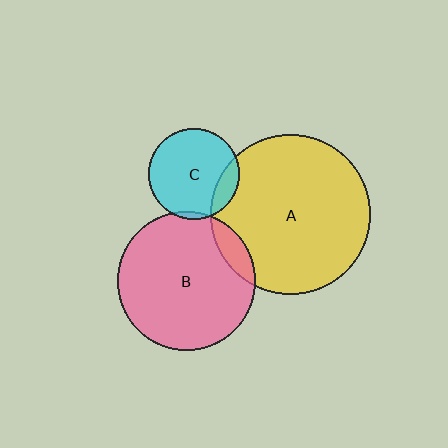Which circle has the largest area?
Circle A (yellow).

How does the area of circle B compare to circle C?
Approximately 2.3 times.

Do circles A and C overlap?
Yes.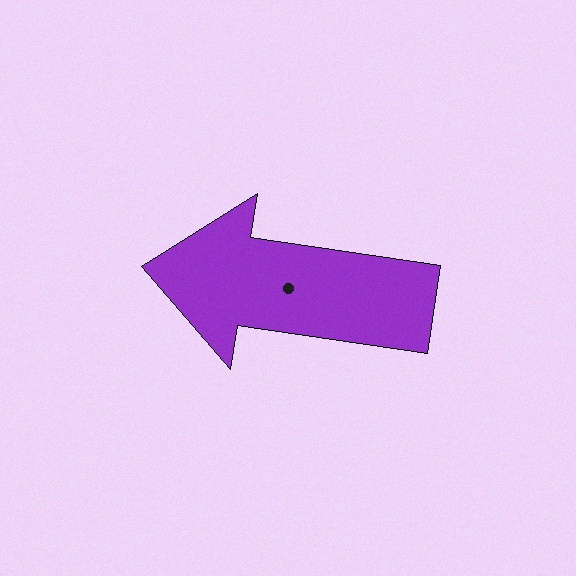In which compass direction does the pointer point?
West.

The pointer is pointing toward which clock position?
Roughly 9 o'clock.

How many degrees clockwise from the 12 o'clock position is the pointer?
Approximately 278 degrees.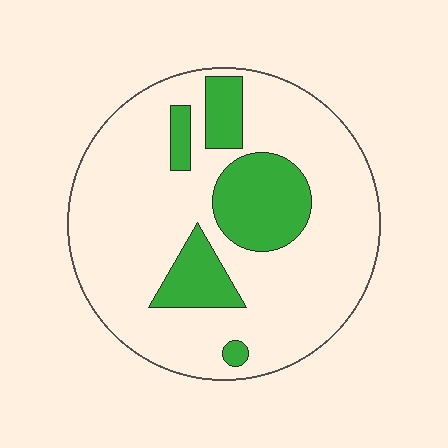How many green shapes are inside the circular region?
5.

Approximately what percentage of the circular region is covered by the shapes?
Approximately 20%.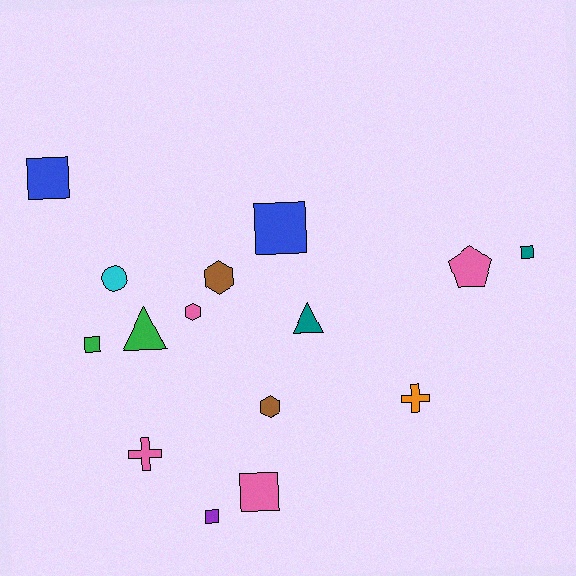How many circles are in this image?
There is 1 circle.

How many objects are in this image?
There are 15 objects.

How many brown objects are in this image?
There are 2 brown objects.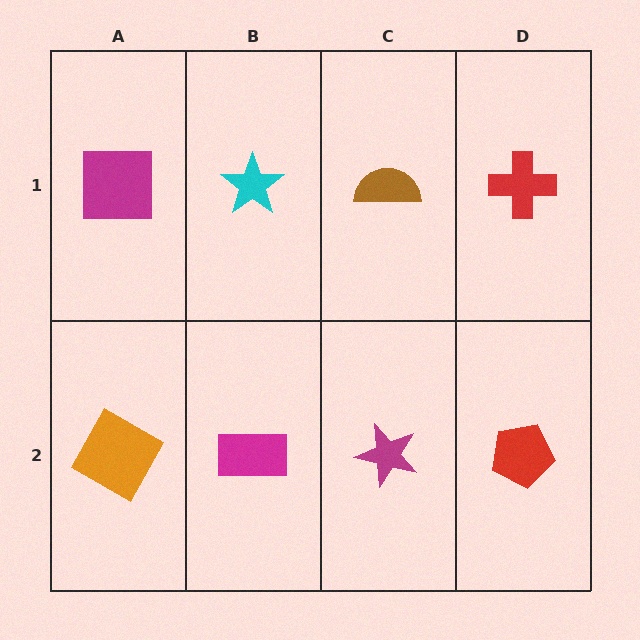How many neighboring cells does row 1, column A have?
2.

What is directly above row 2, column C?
A brown semicircle.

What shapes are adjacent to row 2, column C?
A brown semicircle (row 1, column C), a magenta rectangle (row 2, column B), a red pentagon (row 2, column D).